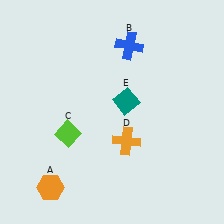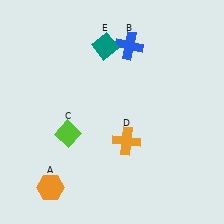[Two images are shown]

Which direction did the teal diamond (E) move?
The teal diamond (E) moved up.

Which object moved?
The teal diamond (E) moved up.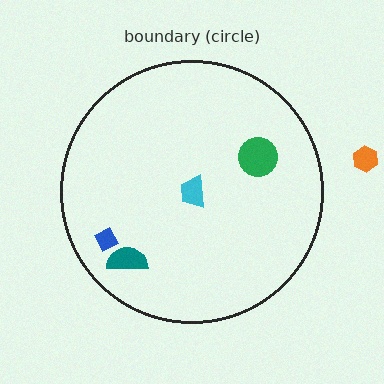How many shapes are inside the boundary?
4 inside, 1 outside.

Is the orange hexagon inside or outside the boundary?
Outside.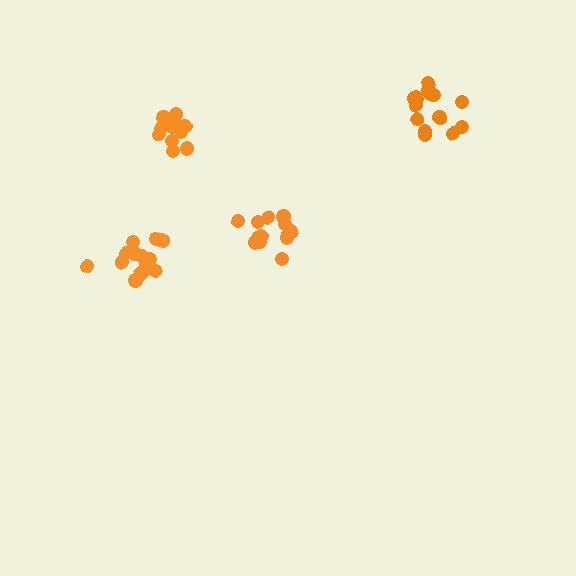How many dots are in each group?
Group 1: 11 dots, Group 2: 12 dots, Group 3: 16 dots, Group 4: 15 dots (54 total).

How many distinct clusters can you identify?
There are 4 distinct clusters.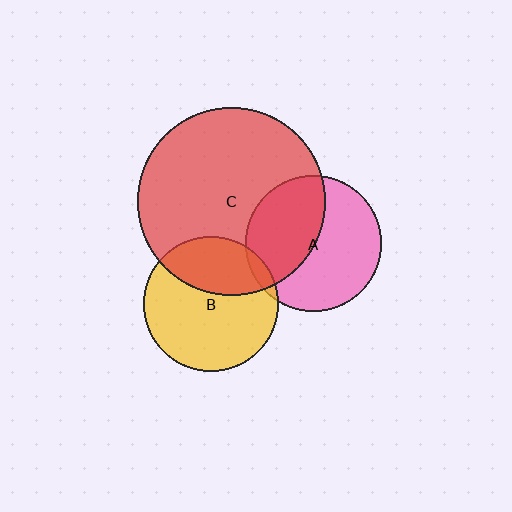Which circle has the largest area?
Circle C (red).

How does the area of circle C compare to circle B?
Approximately 1.9 times.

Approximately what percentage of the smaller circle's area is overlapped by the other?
Approximately 5%.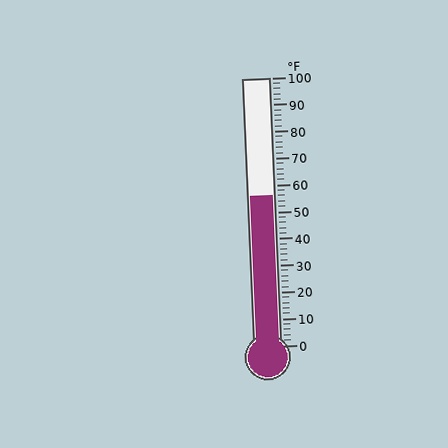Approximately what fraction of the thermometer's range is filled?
The thermometer is filled to approximately 55% of its range.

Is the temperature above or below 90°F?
The temperature is below 90°F.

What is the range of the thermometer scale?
The thermometer scale ranges from 0°F to 100°F.